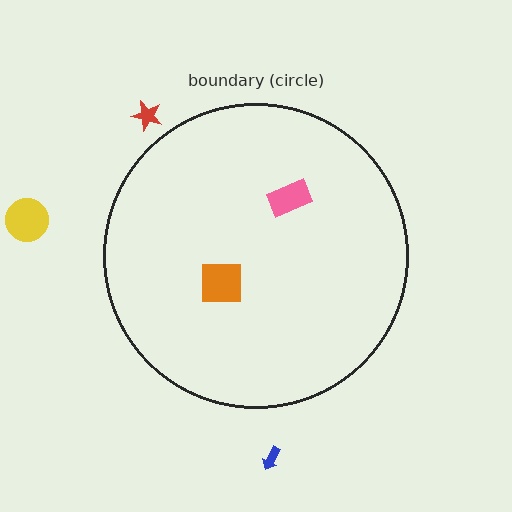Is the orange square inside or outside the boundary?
Inside.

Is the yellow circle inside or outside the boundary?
Outside.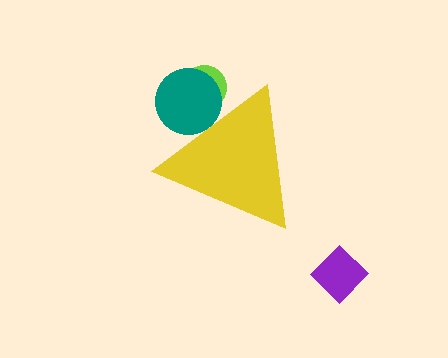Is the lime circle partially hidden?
Yes, the lime circle is partially hidden behind the yellow triangle.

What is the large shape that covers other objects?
A yellow triangle.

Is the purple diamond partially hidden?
No, the purple diamond is fully visible.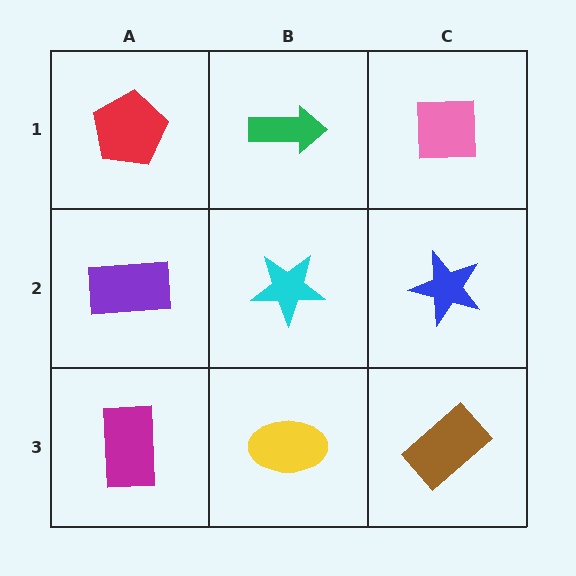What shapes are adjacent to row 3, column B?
A cyan star (row 2, column B), a magenta rectangle (row 3, column A), a brown rectangle (row 3, column C).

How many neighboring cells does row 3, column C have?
2.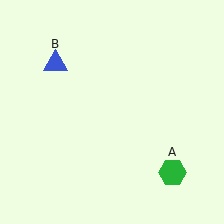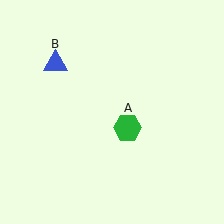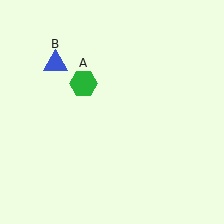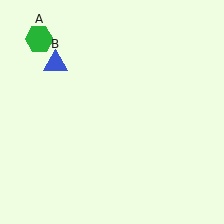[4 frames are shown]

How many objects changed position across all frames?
1 object changed position: green hexagon (object A).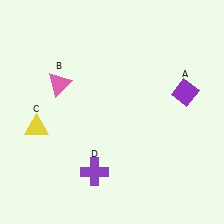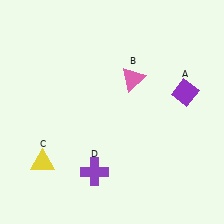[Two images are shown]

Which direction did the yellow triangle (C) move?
The yellow triangle (C) moved down.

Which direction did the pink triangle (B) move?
The pink triangle (B) moved right.